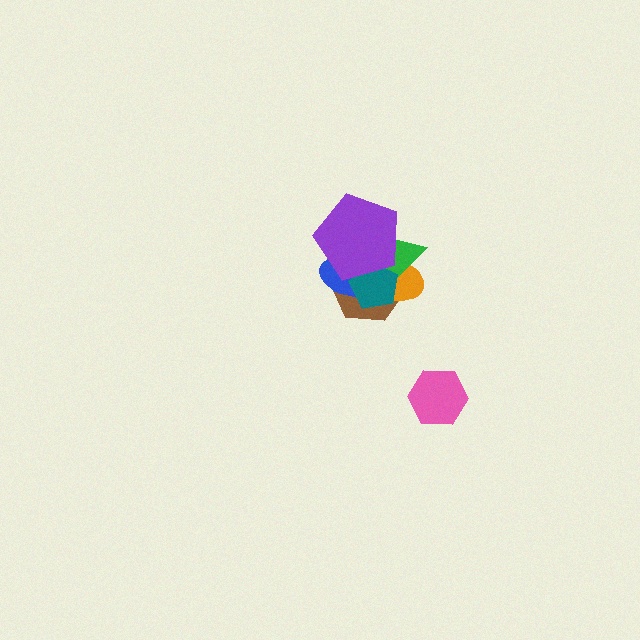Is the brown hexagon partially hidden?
Yes, it is partially covered by another shape.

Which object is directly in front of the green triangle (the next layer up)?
The blue ellipse is directly in front of the green triangle.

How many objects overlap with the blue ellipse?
5 objects overlap with the blue ellipse.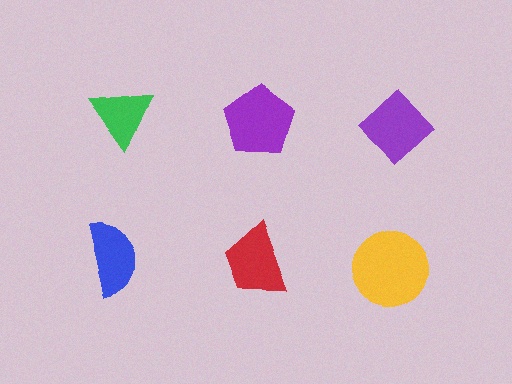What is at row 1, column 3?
A purple diamond.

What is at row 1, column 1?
A green triangle.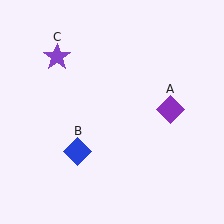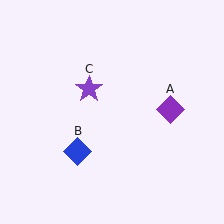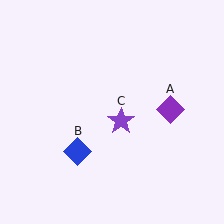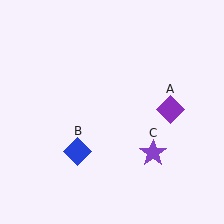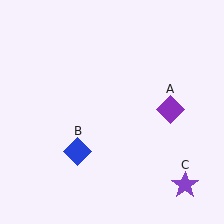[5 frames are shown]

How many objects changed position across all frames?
1 object changed position: purple star (object C).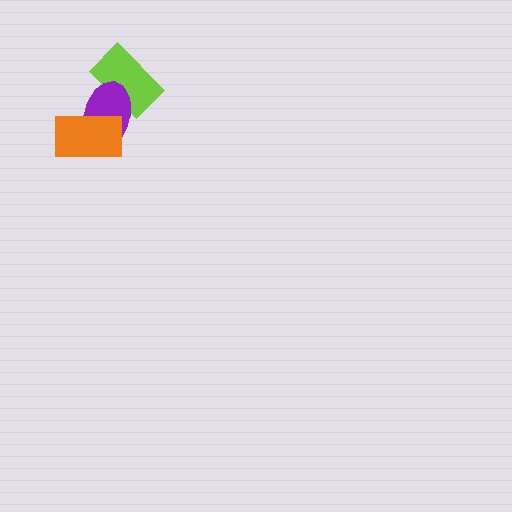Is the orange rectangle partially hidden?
No, no other shape covers it.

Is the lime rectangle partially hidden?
Yes, it is partially covered by another shape.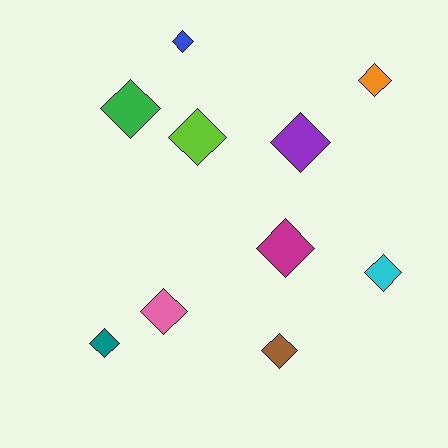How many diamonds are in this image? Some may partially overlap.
There are 10 diamonds.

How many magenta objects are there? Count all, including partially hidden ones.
There is 1 magenta object.